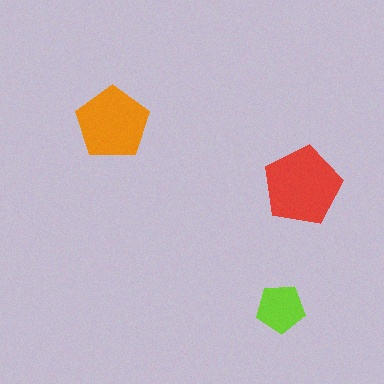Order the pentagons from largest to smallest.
the red one, the orange one, the lime one.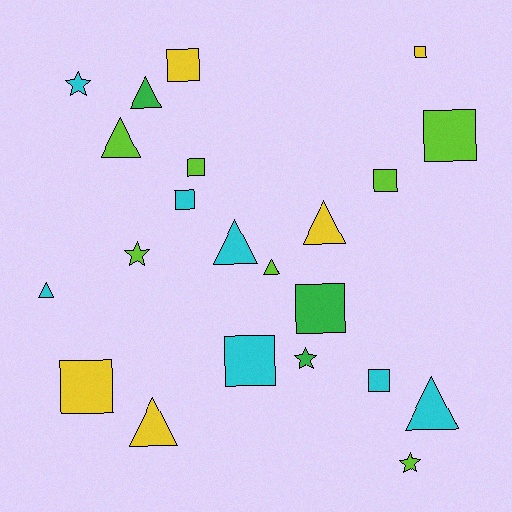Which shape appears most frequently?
Square, with 10 objects.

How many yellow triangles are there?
There are 2 yellow triangles.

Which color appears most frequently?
Lime, with 7 objects.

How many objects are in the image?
There are 22 objects.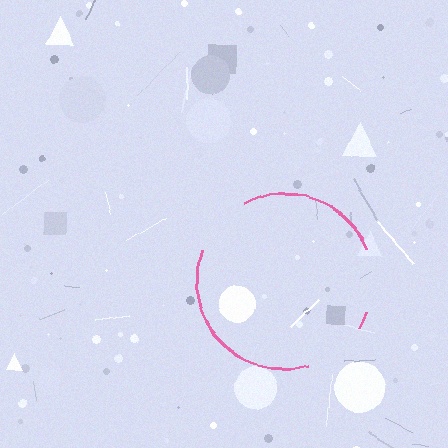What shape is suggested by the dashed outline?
The dashed outline suggests a circle.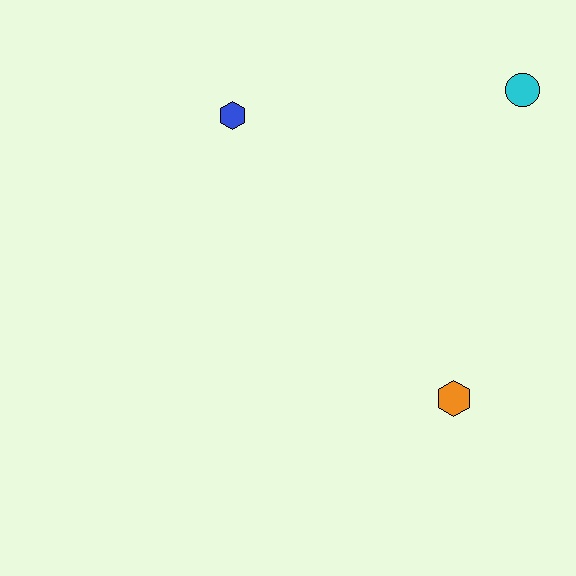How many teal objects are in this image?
There are no teal objects.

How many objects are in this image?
There are 3 objects.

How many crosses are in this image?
There are no crosses.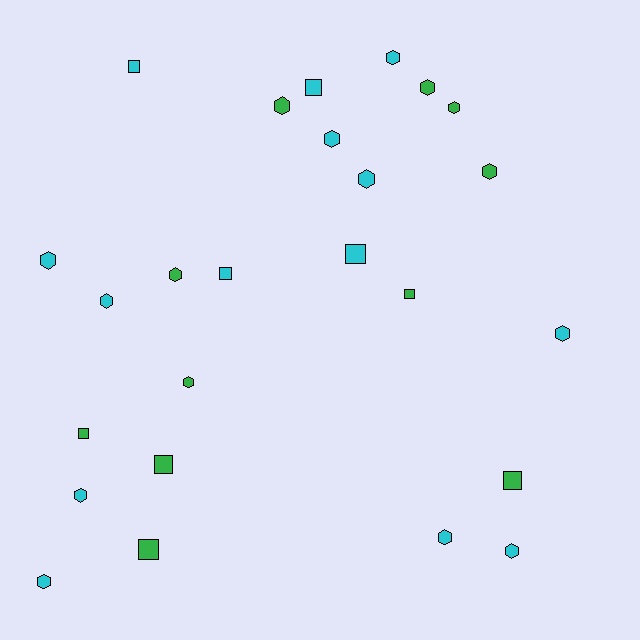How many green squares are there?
There are 5 green squares.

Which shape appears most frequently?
Hexagon, with 16 objects.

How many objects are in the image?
There are 25 objects.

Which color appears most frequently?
Cyan, with 14 objects.